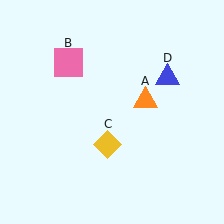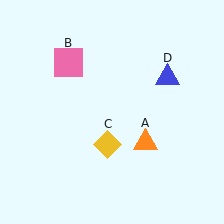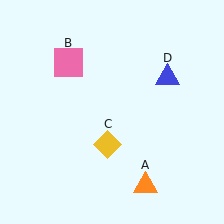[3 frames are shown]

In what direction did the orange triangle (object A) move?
The orange triangle (object A) moved down.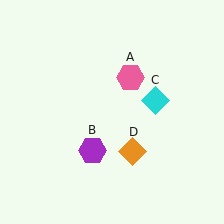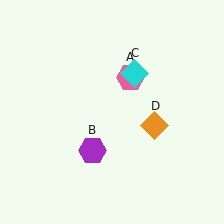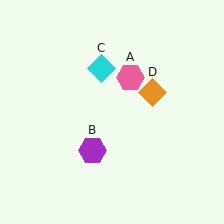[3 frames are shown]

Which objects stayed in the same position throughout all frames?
Pink hexagon (object A) and purple hexagon (object B) remained stationary.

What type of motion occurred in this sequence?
The cyan diamond (object C), orange diamond (object D) rotated counterclockwise around the center of the scene.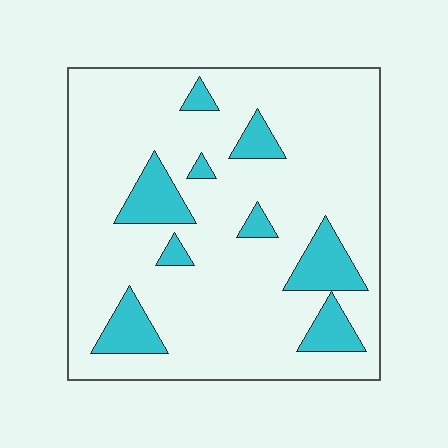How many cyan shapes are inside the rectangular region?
9.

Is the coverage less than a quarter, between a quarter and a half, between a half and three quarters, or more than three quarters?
Less than a quarter.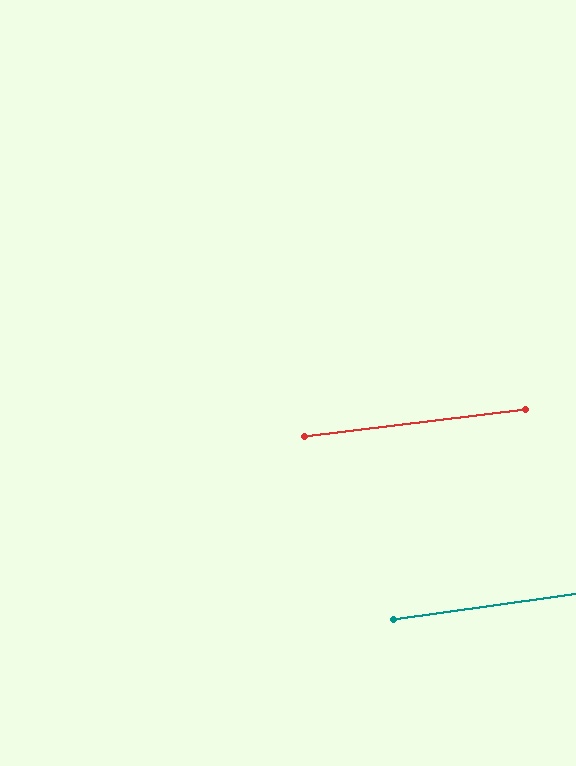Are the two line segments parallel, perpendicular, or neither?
Parallel — their directions differ by only 0.9°.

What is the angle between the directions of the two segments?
Approximately 1 degree.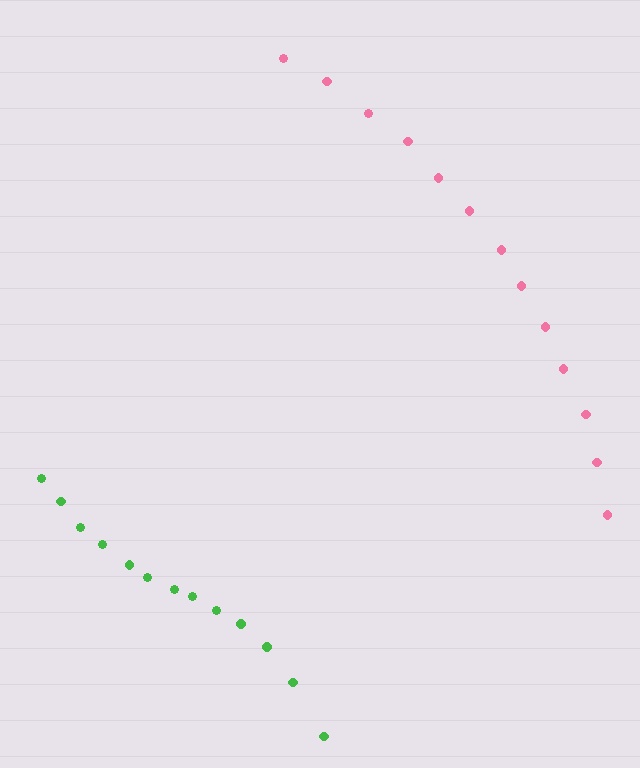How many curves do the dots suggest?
There are 2 distinct paths.